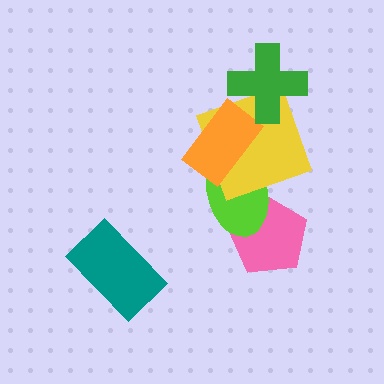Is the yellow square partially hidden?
Yes, it is partially covered by another shape.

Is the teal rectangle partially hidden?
No, no other shape covers it.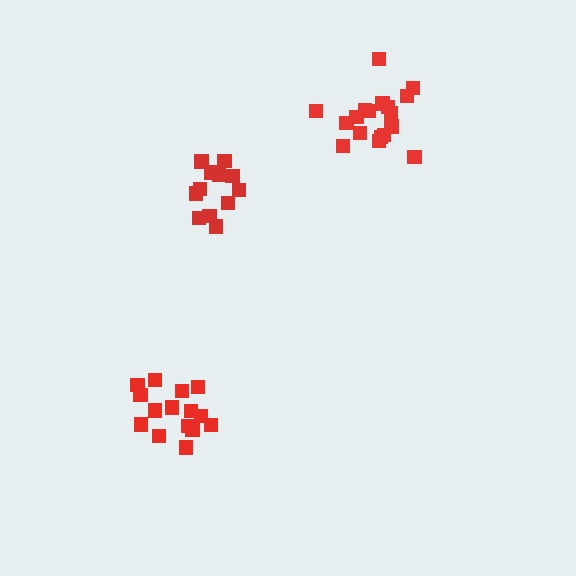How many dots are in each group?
Group 1: 15 dots, Group 2: 12 dots, Group 3: 18 dots (45 total).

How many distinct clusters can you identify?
There are 3 distinct clusters.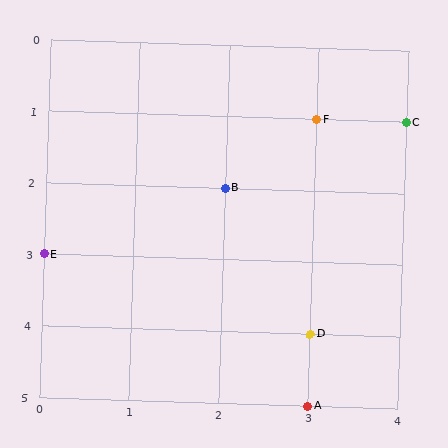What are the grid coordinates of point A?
Point A is at grid coordinates (3, 5).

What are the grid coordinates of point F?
Point F is at grid coordinates (3, 1).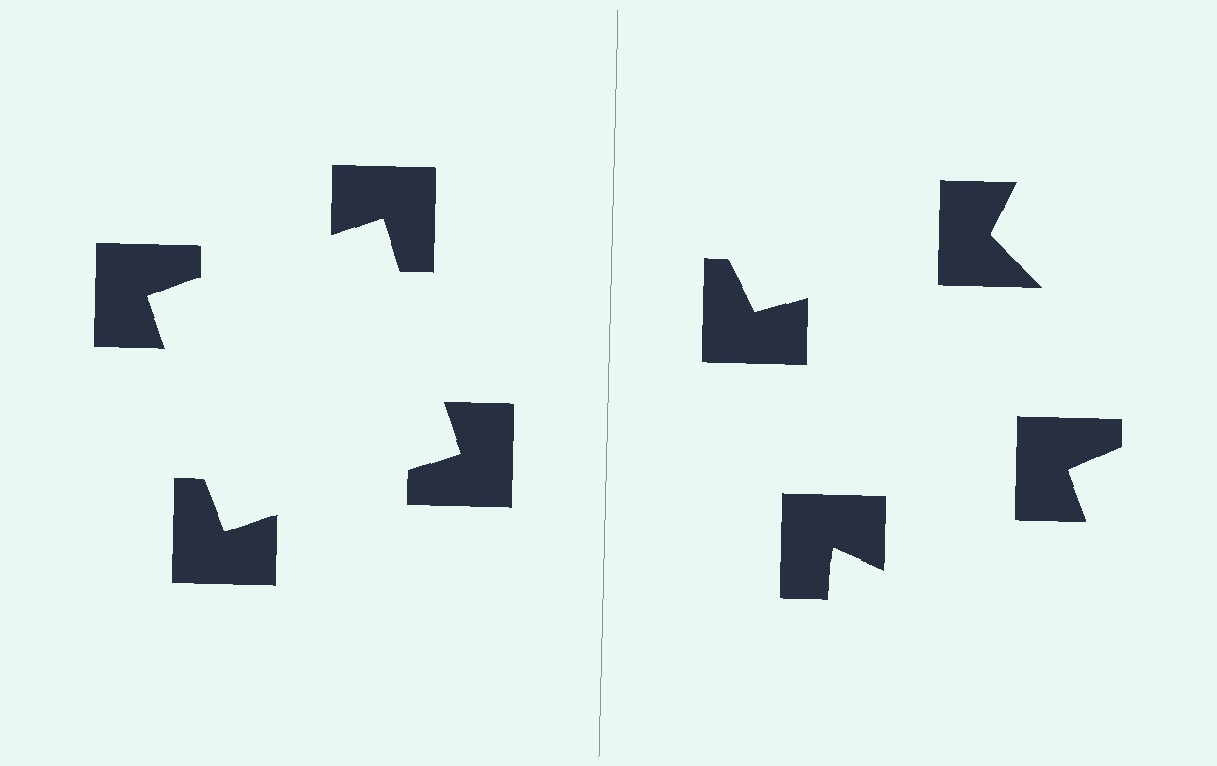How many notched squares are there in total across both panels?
8 — 4 on each side.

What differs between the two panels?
The notched squares are positioned identically on both sides; only the wedge orientations differ. On the left they align to a square; on the right they are misaligned.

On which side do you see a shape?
An illusory square appears on the left side. On the right side the wedge cuts are rotated, so no coherent shape forms.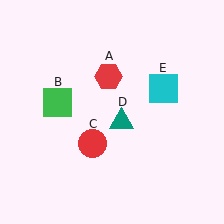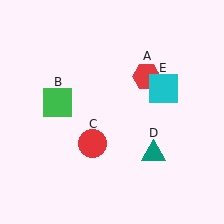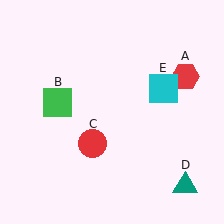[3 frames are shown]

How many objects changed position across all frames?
2 objects changed position: red hexagon (object A), teal triangle (object D).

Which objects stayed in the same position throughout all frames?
Green square (object B) and red circle (object C) and cyan square (object E) remained stationary.